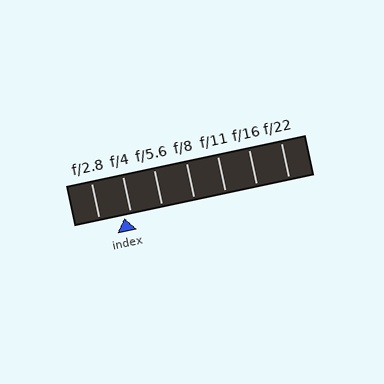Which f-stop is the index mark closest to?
The index mark is closest to f/4.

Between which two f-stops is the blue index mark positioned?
The index mark is between f/2.8 and f/4.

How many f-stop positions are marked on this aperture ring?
There are 7 f-stop positions marked.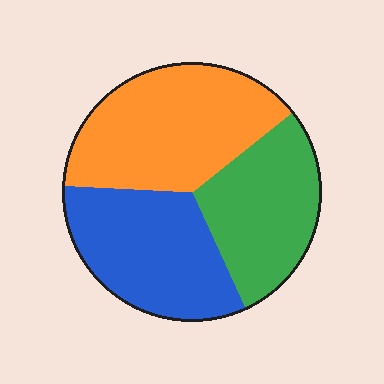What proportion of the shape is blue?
Blue covers 33% of the shape.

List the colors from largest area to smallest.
From largest to smallest: orange, blue, green.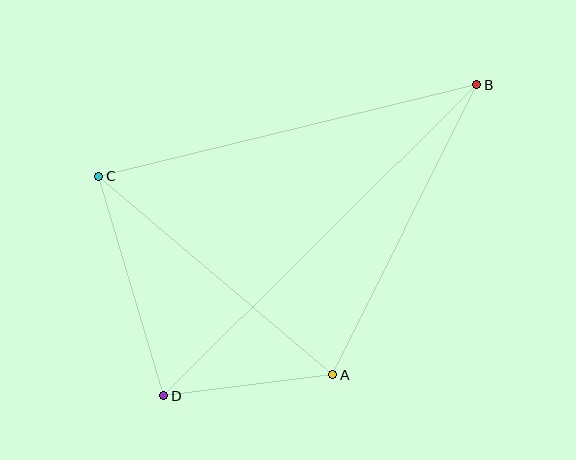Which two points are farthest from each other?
Points B and D are farthest from each other.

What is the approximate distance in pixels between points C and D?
The distance between C and D is approximately 229 pixels.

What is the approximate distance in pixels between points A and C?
The distance between A and C is approximately 307 pixels.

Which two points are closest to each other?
Points A and D are closest to each other.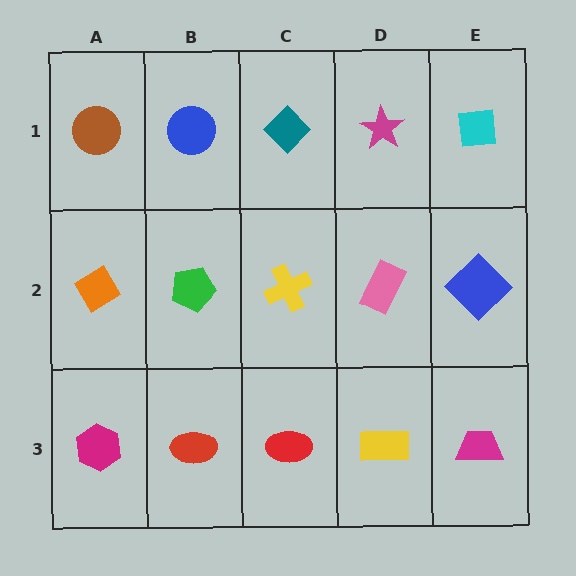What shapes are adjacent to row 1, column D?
A pink rectangle (row 2, column D), a teal diamond (row 1, column C), a cyan square (row 1, column E).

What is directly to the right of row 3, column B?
A red ellipse.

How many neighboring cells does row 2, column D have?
4.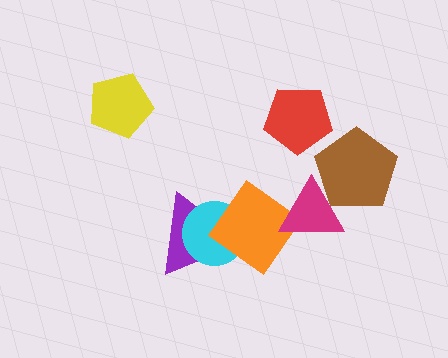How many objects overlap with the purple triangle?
2 objects overlap with the purple triangle.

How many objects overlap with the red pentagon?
0 objects overlap with the red pentagon.